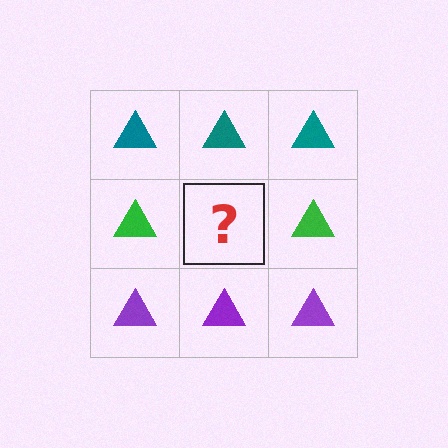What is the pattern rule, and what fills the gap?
The rule is that each row has a consistent color. The gap should be filled with a green triangle.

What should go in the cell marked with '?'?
The missing cell should contain a green triangle.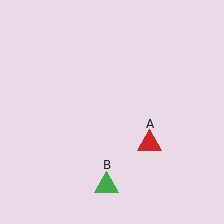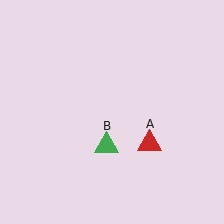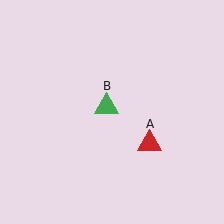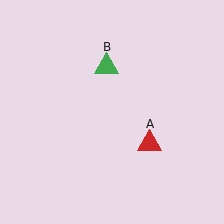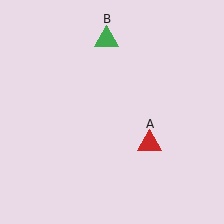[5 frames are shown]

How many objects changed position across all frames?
1 object changed position: green triangle (object B).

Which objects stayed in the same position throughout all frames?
Red triangle (object A) remained stationary.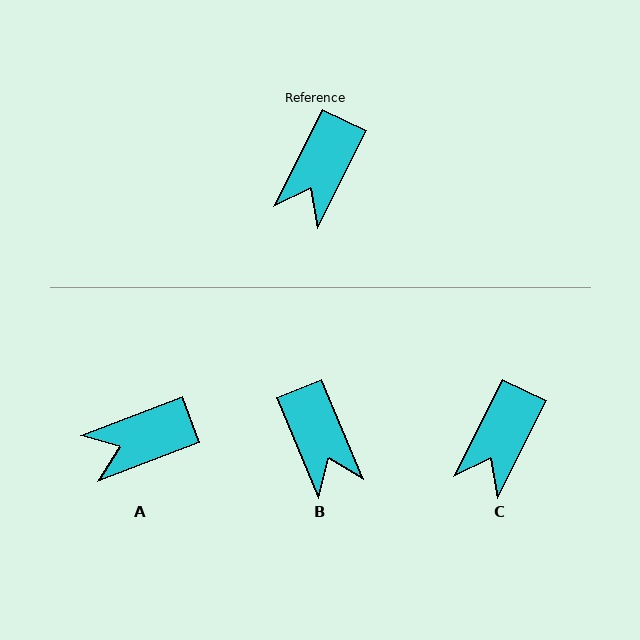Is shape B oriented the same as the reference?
No, it is off by about 49 degrees.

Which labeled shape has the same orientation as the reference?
C.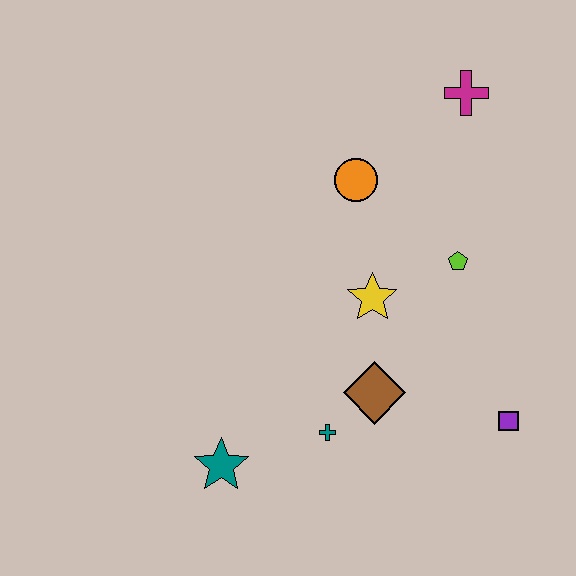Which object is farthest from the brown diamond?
The magenta cross is farthest from the brown diamond.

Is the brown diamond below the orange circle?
Yes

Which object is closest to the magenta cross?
The orange circle is closest to the magenta cross.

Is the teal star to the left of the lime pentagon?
Yes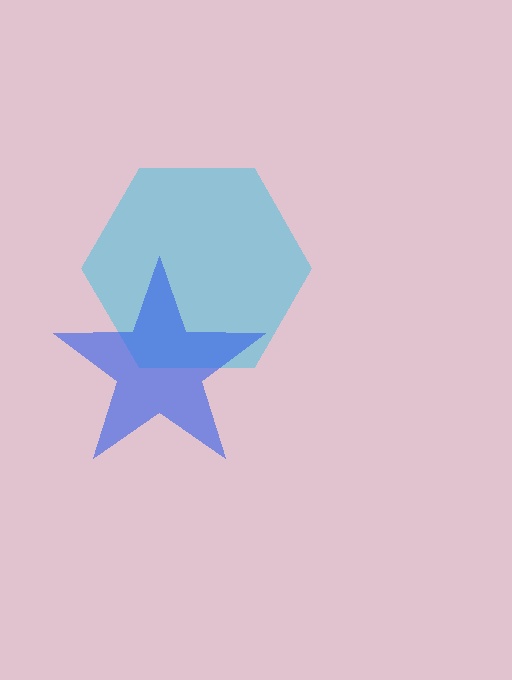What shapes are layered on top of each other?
The layered shapes are: a cyan hexagon, a blue star.